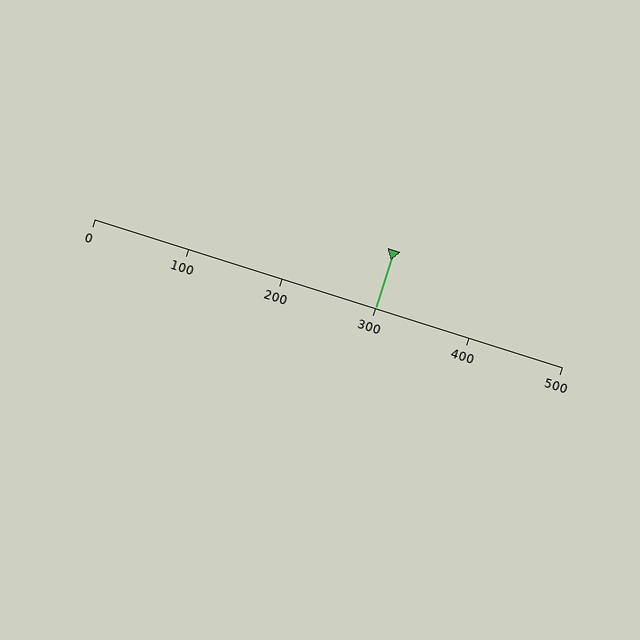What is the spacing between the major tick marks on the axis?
The major ticks are spaced 100 apart.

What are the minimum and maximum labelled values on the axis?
The axis runs from 0 to 500.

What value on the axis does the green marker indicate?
The marker indicates approximately 300.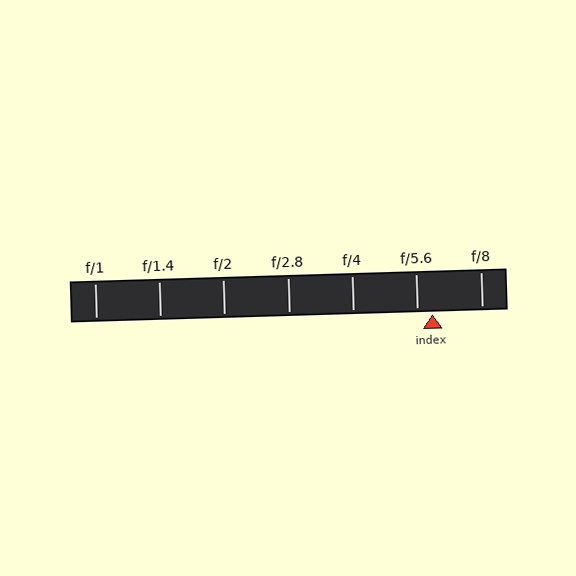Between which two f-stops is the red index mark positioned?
The index mark is between f/5.6 and f/8.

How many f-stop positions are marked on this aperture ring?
There are 7 f-stop positions marked.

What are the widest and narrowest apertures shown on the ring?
The widest aperture shown is f/1 and the narrowest is f/8.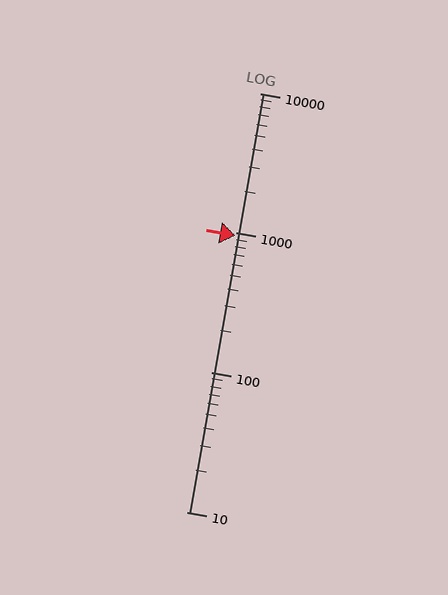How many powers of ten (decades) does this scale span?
The scale spans 3 decades, from 10 to 10000.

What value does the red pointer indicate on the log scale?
The pointer indicates approximately 960.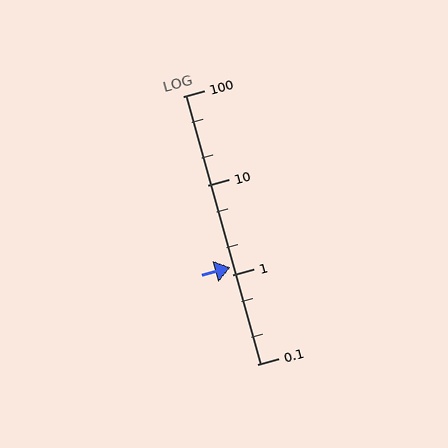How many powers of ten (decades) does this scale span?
The scale spans 3 decades, from 0.1 to 100.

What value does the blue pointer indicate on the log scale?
The pointer indicates approximately 1.2.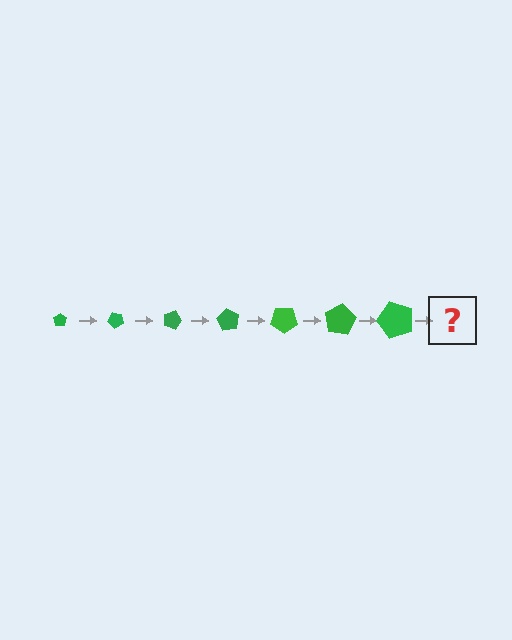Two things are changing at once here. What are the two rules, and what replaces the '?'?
The two rules are that the pentagon grows larger each step and it rotates 45 degrees each step. The '?' should be a pentagon, larger than the previous one and rotated 315 degrees from the start.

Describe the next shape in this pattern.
It should be a pentagon, larger than the previous one and rotated 315 degrees from the start.